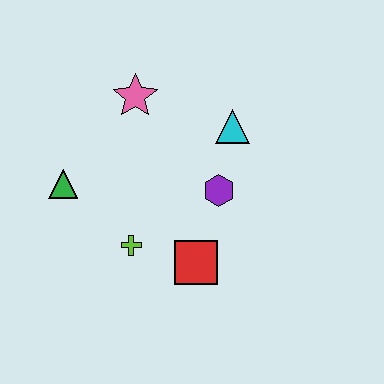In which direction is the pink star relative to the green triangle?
The pink star is above the green triangle.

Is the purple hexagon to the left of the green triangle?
No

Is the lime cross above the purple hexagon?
No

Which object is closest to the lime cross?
The red square is closest to the lime cross.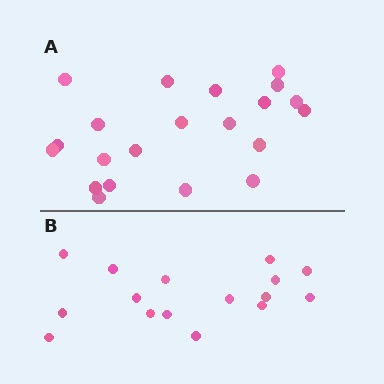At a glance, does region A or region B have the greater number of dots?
Region A (the top region) has more dots.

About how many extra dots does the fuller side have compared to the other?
Region A has about 5 more dots than region B.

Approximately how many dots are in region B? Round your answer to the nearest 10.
About 20 dots. (The exact count is 16, which rounds to 20.)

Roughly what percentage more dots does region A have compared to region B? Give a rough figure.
About 30% more.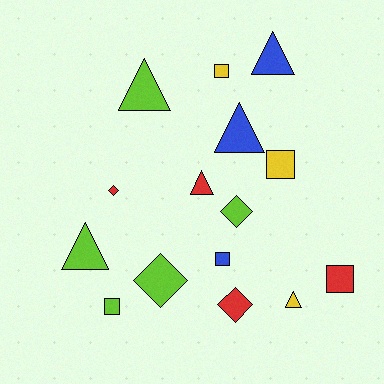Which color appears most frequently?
Lime, with 5 objects.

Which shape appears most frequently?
Triangle, with 6 objects.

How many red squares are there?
There is 1 red square.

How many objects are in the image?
There are 15 objects.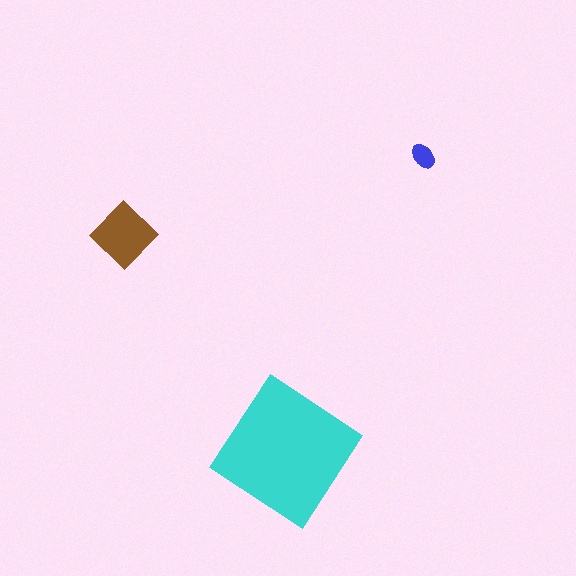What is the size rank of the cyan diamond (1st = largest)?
1st.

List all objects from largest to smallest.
The cyan diamond, the brown diamond, the blue ellipse.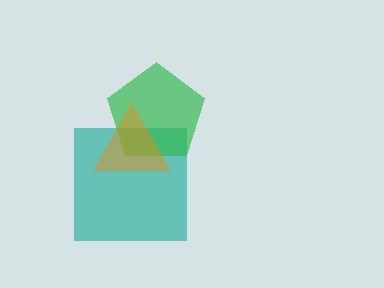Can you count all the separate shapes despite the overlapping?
Yes, there are 3 separate shapes.